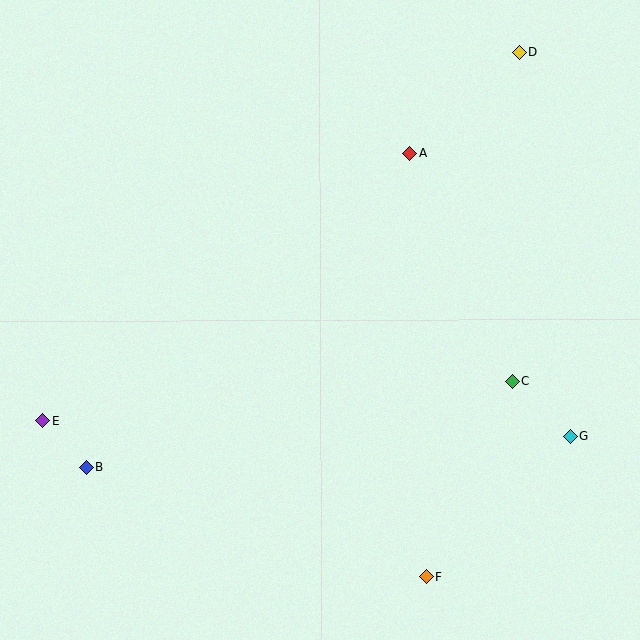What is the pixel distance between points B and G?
The distance between B and G is 486 pixels.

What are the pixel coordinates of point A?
Point A is at (410, 153).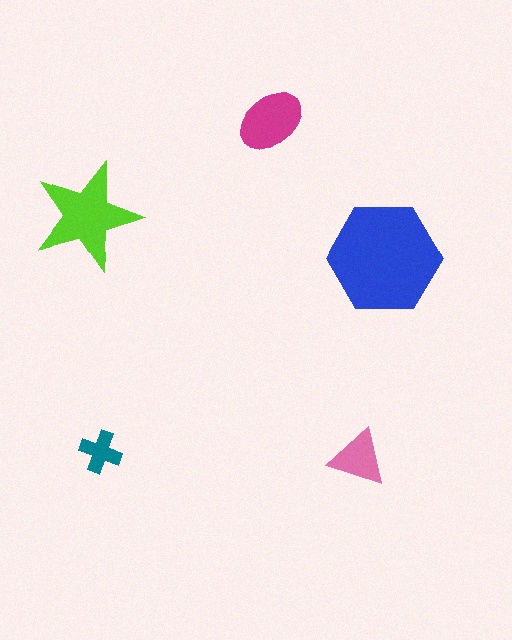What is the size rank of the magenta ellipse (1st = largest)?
3rd.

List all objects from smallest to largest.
The teal cross, the pink triangle, the magenta ellipse, the lime star, the blue hexagon.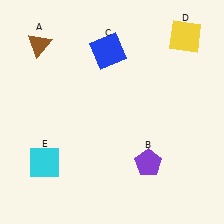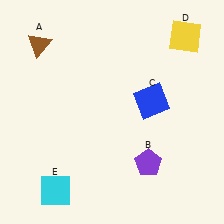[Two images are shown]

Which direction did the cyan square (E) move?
The cyan square (E) moved down.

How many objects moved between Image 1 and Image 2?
2 objects moved between the two images.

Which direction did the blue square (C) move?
The blue square (C) moved down.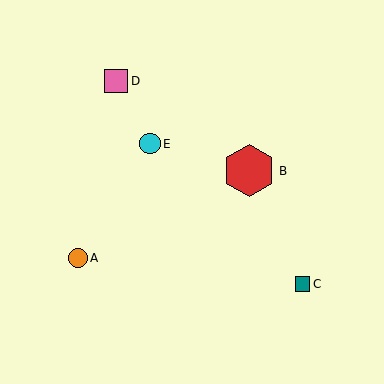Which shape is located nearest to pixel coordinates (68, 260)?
The orange circle (labeled A) at (78, 258) is nearest to that location.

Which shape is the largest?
The red hexagon (labeled B) is the largest.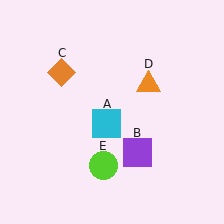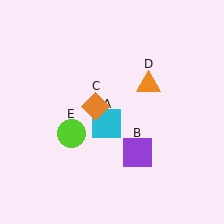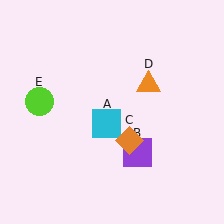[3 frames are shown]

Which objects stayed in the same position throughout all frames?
Cyan square (object A) and purple square (object B) and orange triangle (object D) remained stationary.